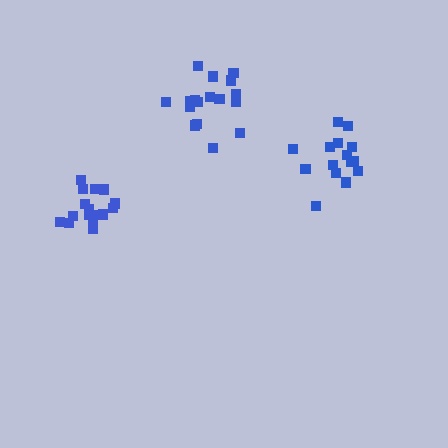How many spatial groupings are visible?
There are 3 spatial groupings.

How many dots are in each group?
Group 1: 15 dots, Group 2: 17 dots, Group 3: 16 dots (48 total).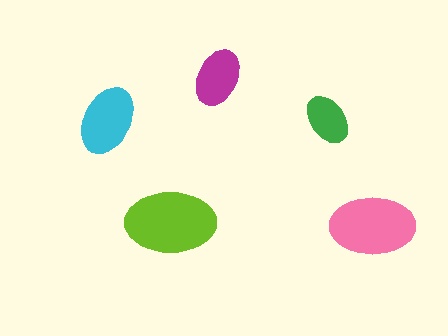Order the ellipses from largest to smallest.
the lime one, the pink one, the cyan one, the magenta one, the green one.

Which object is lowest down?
The pink ellipse is bottommost.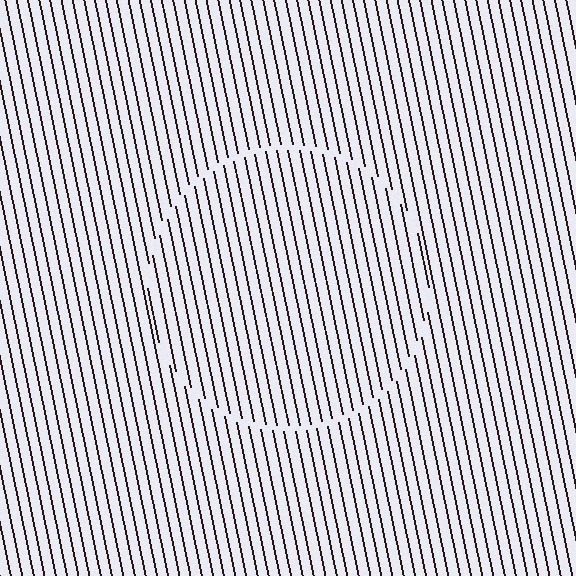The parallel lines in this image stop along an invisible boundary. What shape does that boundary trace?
An illusory circle. The interior of the shape contains the same grating, shifted by half a period — the contour is defined by the phase discontinuity where line-ends from the inner and outer gratings abut.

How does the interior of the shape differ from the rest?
The interior of the shape contains the same grating, shifted by half a period — the contour is defined by the phase discontinuity where line-ends from the inner and outer gratings abut.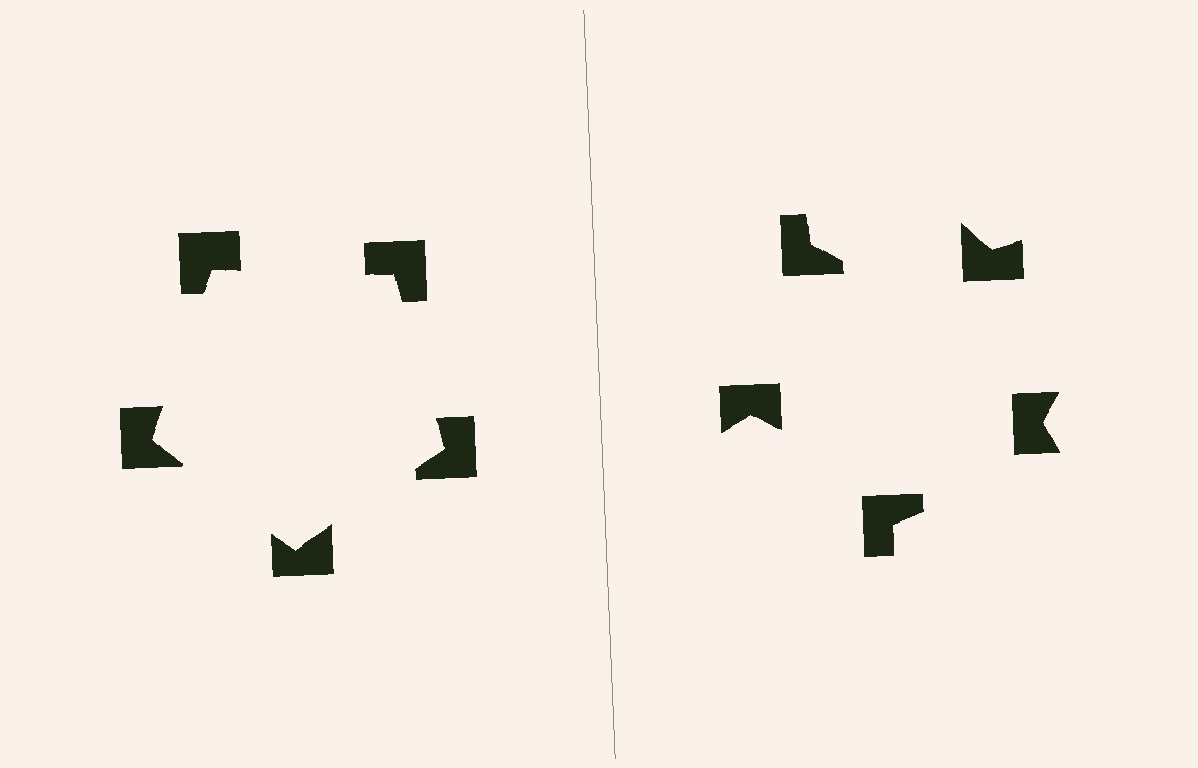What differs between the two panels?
The notched squares are positioned identically on both sides; only the wedge orientations differ. On the left they align to a pentagon; on the right they are misaligned.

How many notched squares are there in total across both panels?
10 — 5 on each side.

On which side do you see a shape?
An illusory pentagon appears on the left side. On the right side the wedge cuts are rotated, so no coherent shape forms.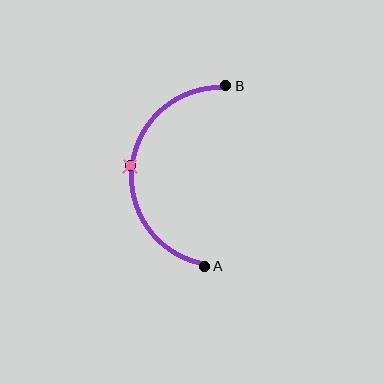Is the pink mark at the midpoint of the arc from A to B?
Yes. The pink mark lies on the arc at equal arc-length from both A and B — it is the arc midpoint.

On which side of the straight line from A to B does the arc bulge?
The arc bulges to the left of the straight line connecting A and B.